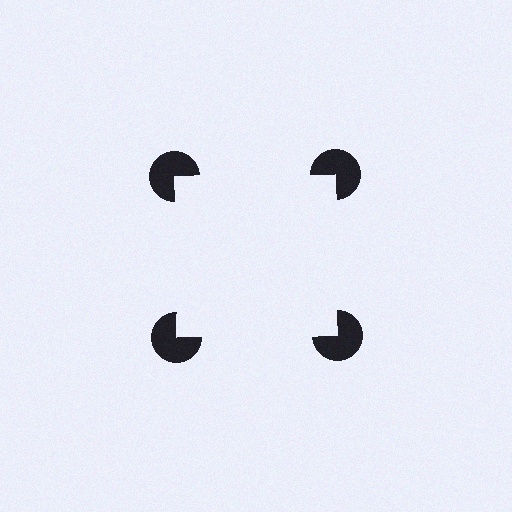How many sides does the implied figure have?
4 sides.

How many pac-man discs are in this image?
There are 4 — one at each vertex of the illusory square.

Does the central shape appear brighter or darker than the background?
It typically appears slightly brighter than the background, even though no actual brightness change is drawn.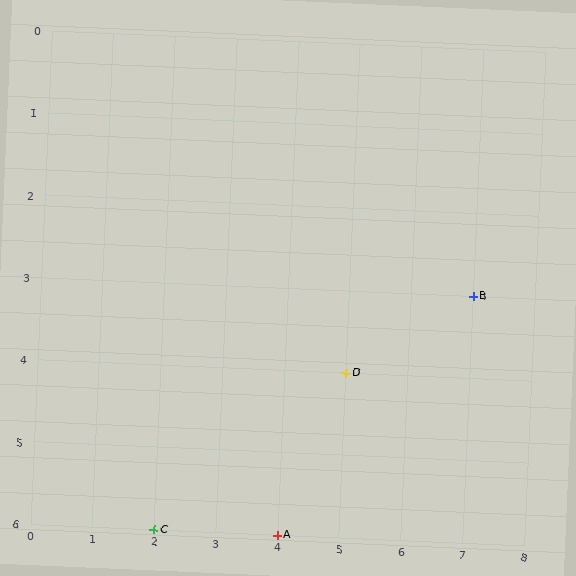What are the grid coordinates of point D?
Point D is at grid coordinates (5, 4).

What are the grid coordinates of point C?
Point C is at grid coordinates (2, 6).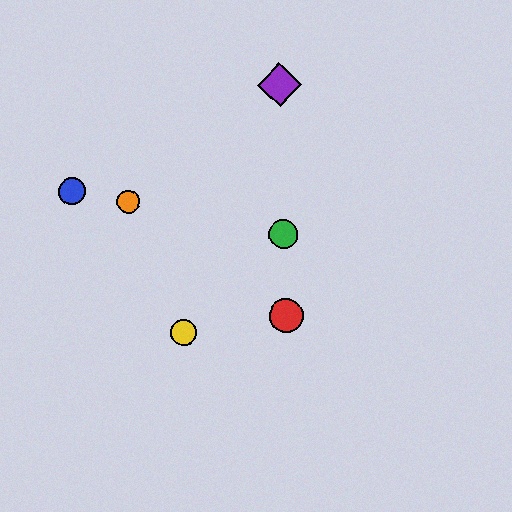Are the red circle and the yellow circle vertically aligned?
No, the red circle is at x≈286 and the yellow circle is at x≈184.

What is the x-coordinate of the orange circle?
The orange circle is at x≈128.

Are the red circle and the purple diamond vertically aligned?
Yes, both are at x≈286.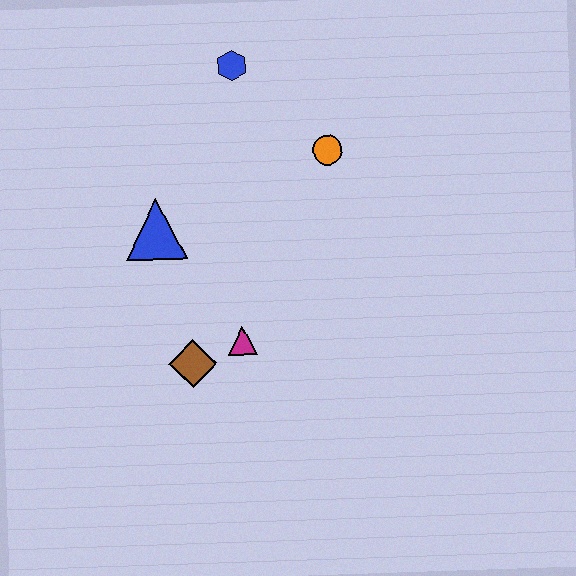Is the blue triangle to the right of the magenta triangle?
No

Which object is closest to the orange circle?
The blue hexagon is closest to the orange circle.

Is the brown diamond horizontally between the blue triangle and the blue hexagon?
Yes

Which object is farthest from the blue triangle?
The orange circle is farthest from the blue triangle.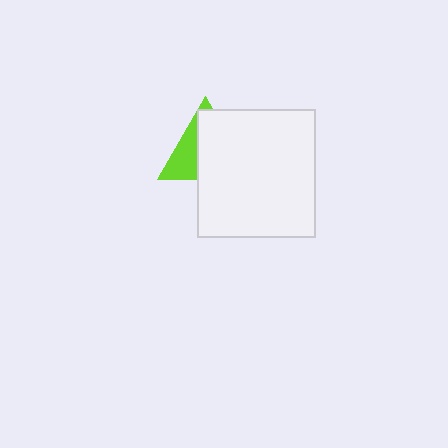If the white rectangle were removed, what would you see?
You would see the complete lime triangle.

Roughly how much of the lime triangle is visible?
A small part of it is visible (roughly 38%).